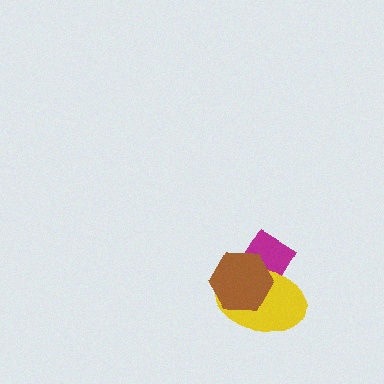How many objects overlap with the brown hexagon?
2 objects overlap with the brown hexagon.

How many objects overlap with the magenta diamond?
2 objects overlap with the magenta diamond.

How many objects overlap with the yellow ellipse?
2 objects overlap with the yellow ellipse.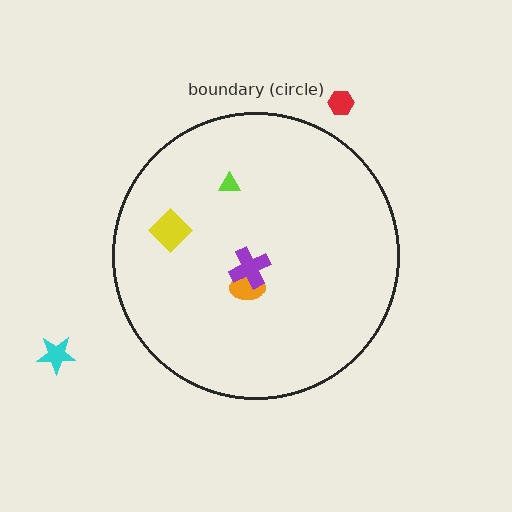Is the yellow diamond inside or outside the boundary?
Inside.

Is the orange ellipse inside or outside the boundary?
Inside.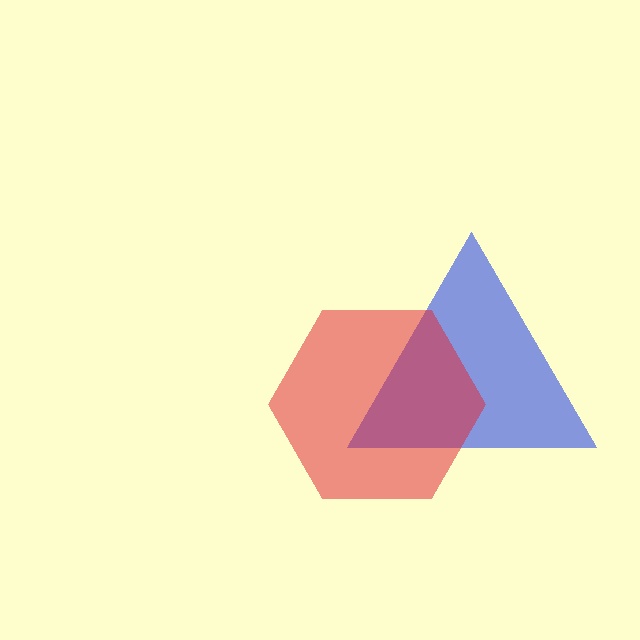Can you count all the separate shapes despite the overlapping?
Yes, there are 2 separate shapes.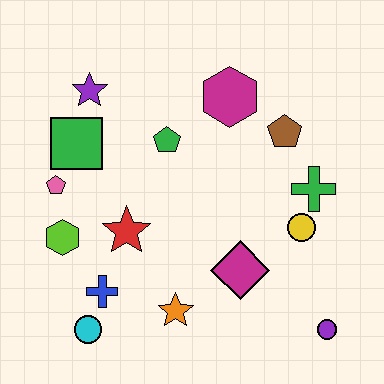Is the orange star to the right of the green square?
Yes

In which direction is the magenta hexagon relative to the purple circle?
The magenta hexagon is above the purple circle.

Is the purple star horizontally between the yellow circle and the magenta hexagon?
No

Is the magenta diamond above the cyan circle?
Yes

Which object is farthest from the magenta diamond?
The purple star is farthest from the magenta diamond.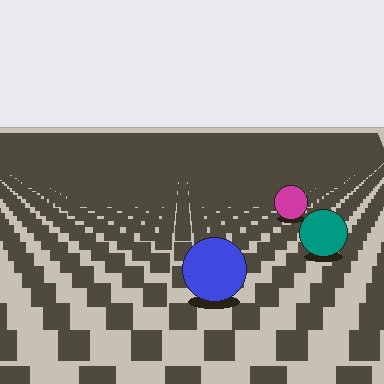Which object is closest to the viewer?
The blue circle is closest. The texture marks near it are larger and more spread out.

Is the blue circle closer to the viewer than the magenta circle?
Yes. The blue circle is closer — you can tell from the texture gradient: the ground texture is coarser near it.